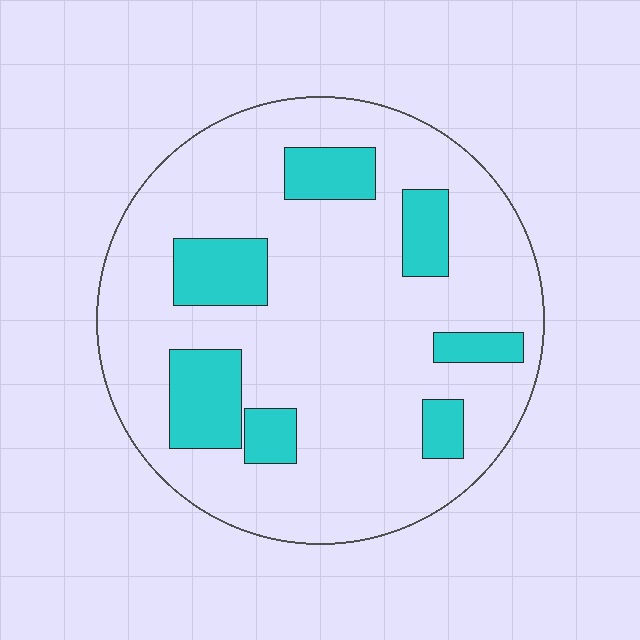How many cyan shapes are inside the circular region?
7.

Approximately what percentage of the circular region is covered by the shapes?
Approximately 20%.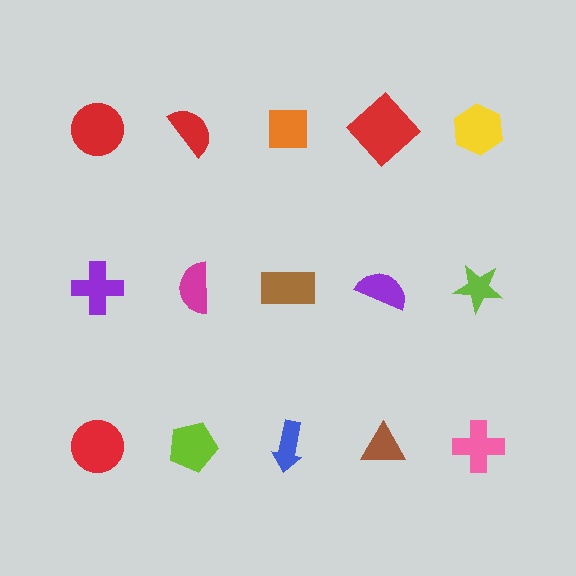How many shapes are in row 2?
5 shapes.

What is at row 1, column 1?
A red circle.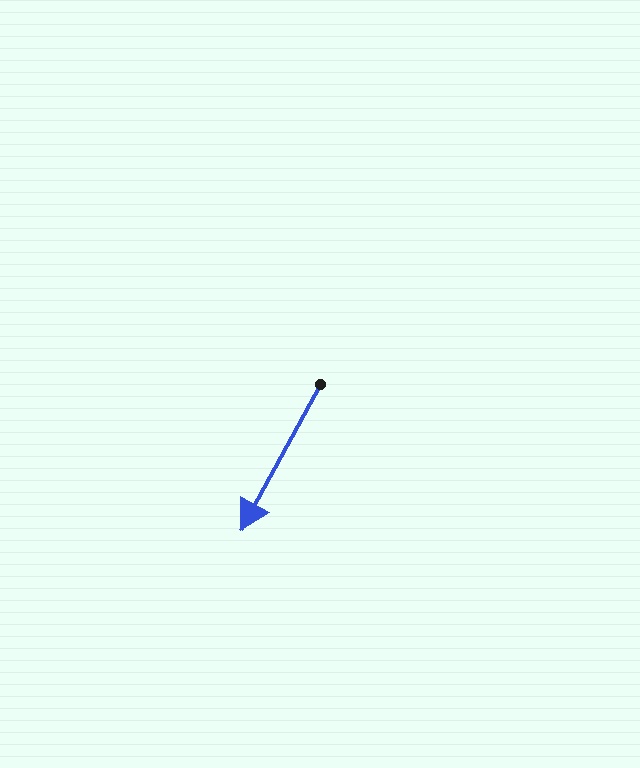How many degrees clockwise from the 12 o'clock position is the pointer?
Approximately 208 degrees.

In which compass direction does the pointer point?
Southwest.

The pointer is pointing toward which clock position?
Roughly 7 o'clock.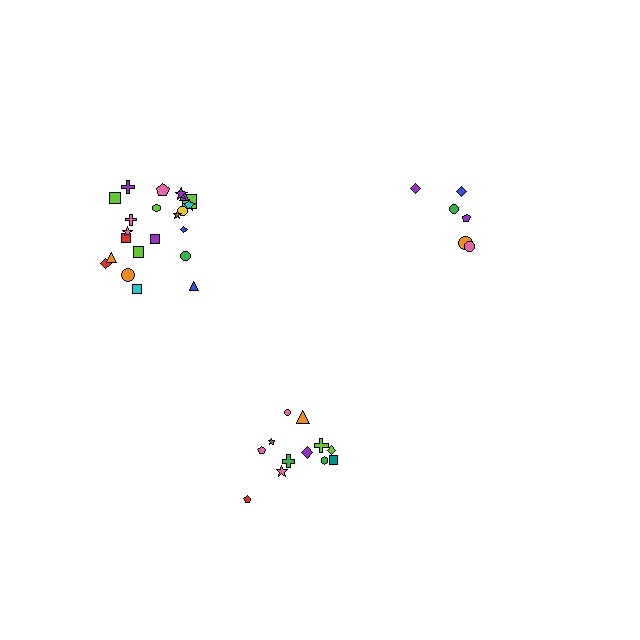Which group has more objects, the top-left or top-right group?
The top-left group.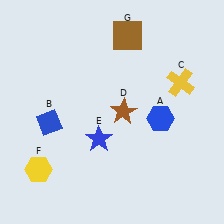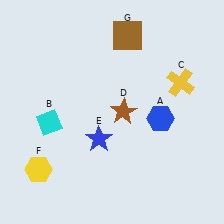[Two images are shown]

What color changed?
The diamond (B) changed from blue in Image 1 to cyan in Image 2.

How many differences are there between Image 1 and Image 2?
There is 1 difference between the two images.